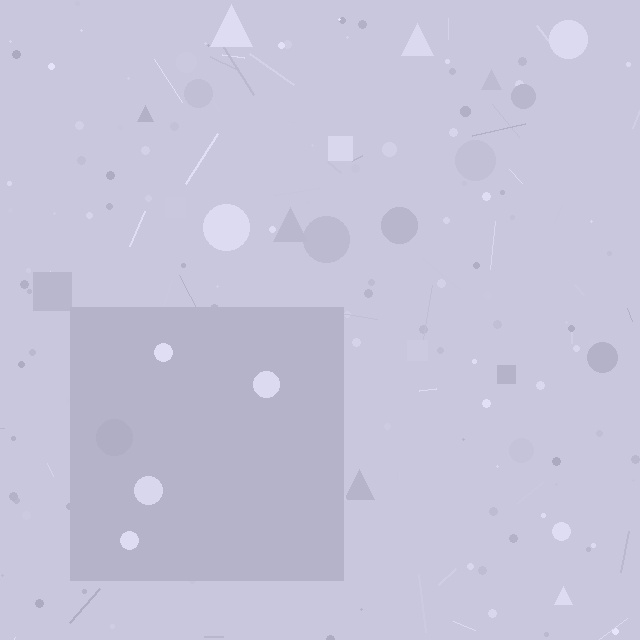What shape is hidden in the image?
A square is hidden in the image.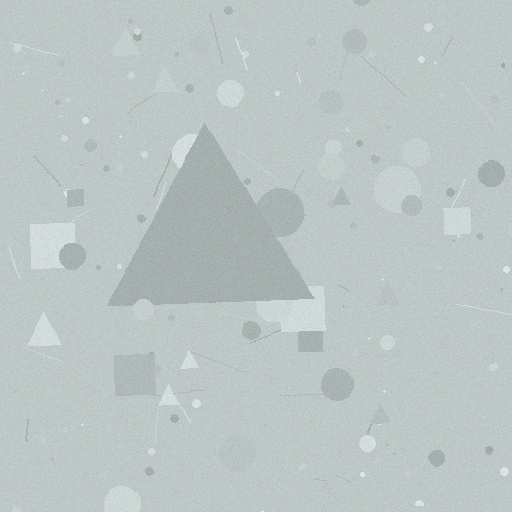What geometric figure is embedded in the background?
A triangle is embedded in the background.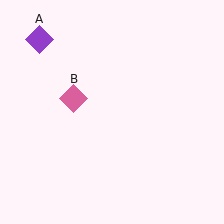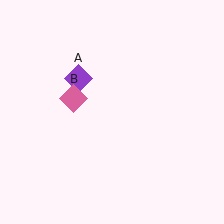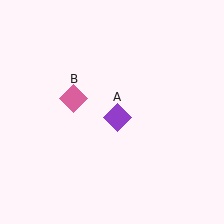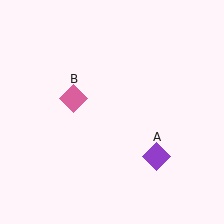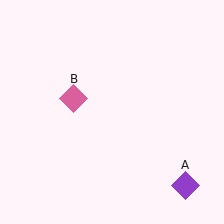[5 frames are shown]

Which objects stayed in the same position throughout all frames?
Pink diamond (object B) remained stationary.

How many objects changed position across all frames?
1 object changed position: purple diamond (object A).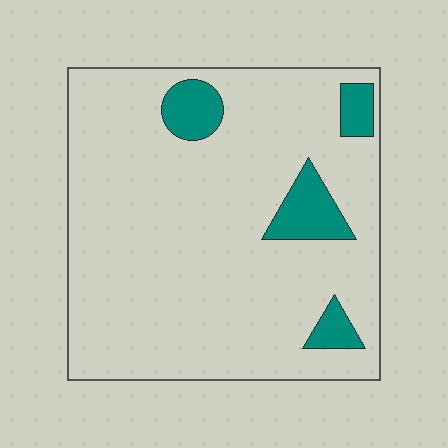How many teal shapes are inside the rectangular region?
4.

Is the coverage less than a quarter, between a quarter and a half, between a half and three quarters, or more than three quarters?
Less than a quarter.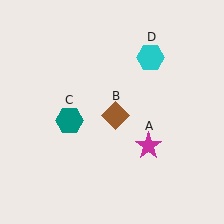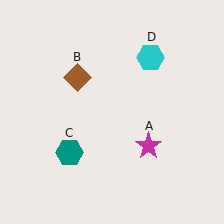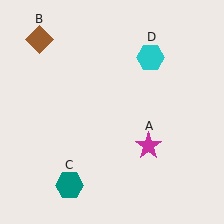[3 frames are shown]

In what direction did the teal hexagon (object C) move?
The teal hexagon (object C) moved down.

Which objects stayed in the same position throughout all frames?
Magenta star (object A) and cyan hexagon (object D) remained stationary.